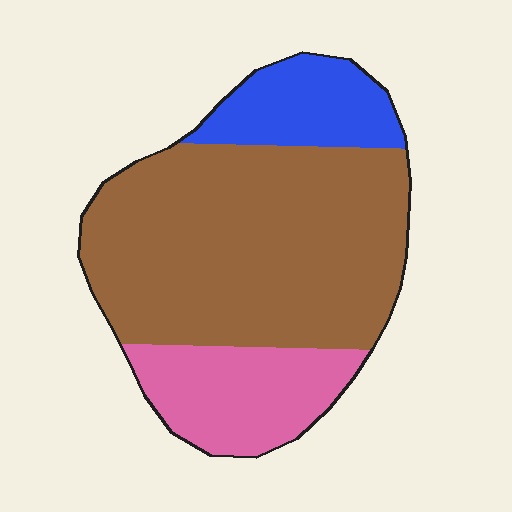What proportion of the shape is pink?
Pink covers 20% of the shape.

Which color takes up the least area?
Blue, at roughly 15%.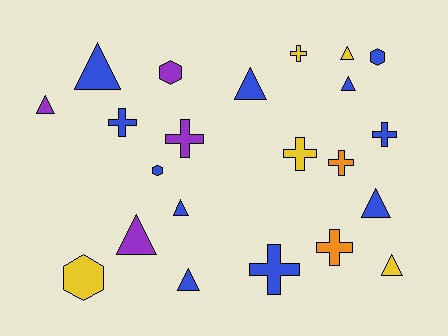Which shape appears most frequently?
Triangle, with 10 objects.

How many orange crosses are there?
There are 2 orange crosses.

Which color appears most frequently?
Blue, with 11 objects.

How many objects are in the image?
There are 22 objects.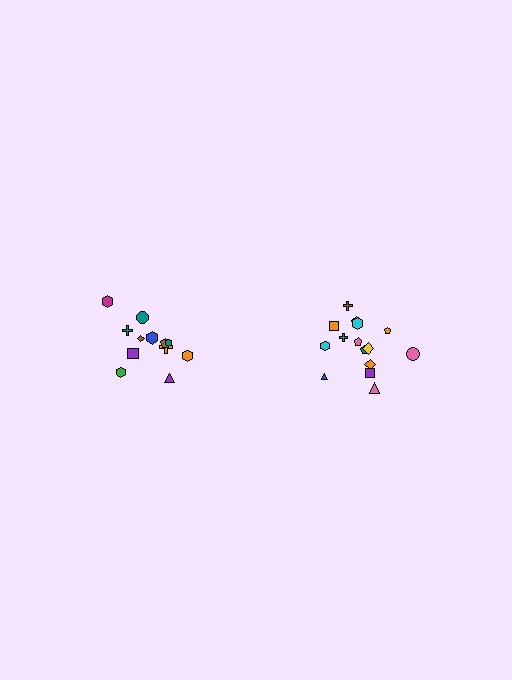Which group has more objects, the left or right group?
The right group.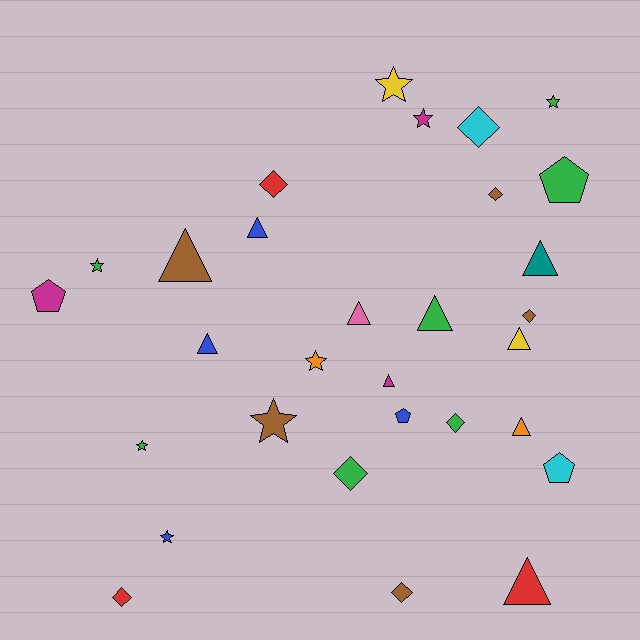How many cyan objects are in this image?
There are 2 cyan objects.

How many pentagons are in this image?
There are 4 pentagons.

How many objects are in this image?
There are 30 objects.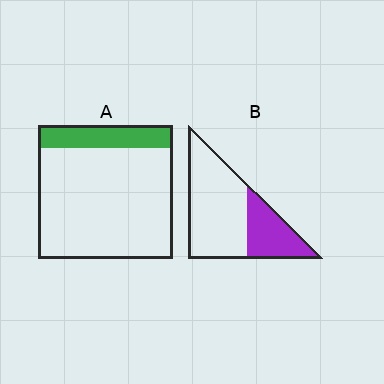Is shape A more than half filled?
No.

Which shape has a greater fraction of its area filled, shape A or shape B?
Shape B.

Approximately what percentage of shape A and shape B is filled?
A is approximately 15% and B is approximately 30%.